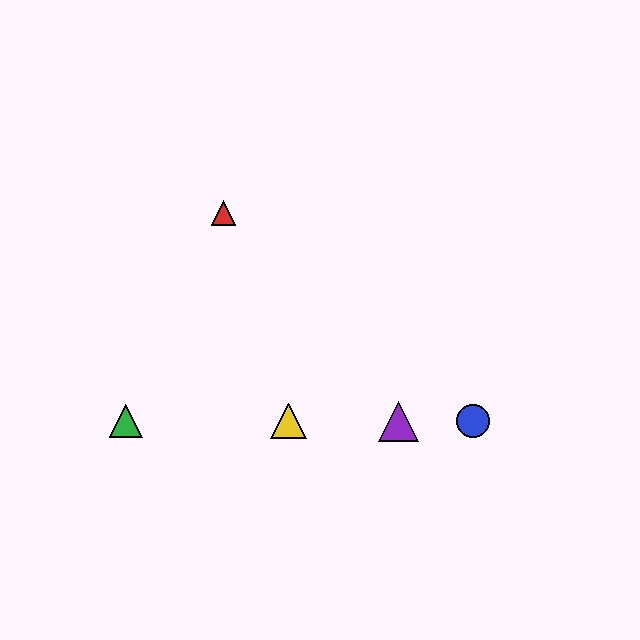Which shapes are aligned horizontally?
The blue circle, the green triangle, the yellow triangle, the purple triangle are aligned horizontally.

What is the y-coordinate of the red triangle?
The red triangle is at y≈213.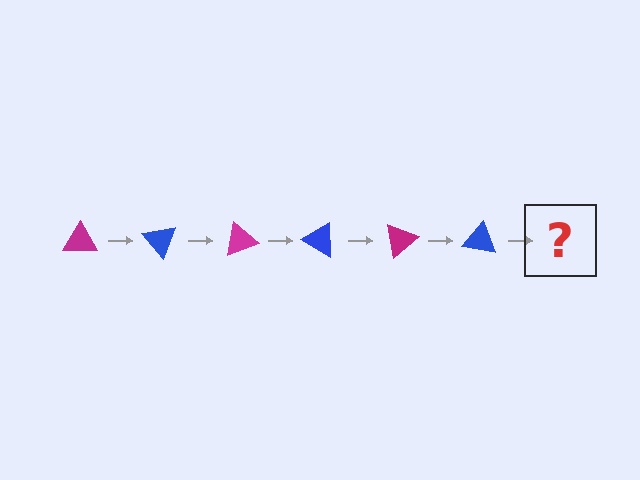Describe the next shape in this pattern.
It should be a magenta triangle, rotated 300 degrees from the start.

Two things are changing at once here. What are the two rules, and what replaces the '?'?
The two rules are that it rotates 50 degrees each step and the color cycles through magenta and blue. The '?' should be a magenta triangle, rotated 300 degrees from the start.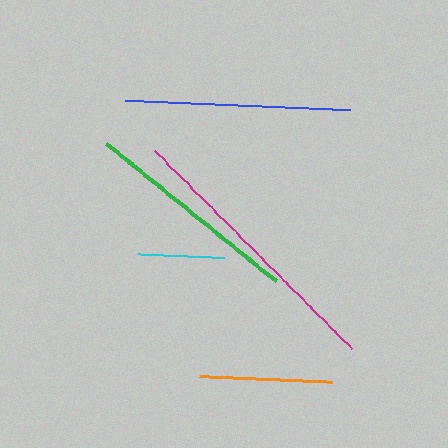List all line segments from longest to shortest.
From longest to shortest: magenta, blue, green, orange, cyan.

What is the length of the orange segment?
The orange segment is approximately 133 pixels long.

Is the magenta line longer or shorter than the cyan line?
The magenta line is longer than the cyan line.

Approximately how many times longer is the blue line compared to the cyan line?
The blue line is approximately 2.6 times the length of the cyan line.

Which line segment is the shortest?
The cyan line is the shortest at approximately 85 pixels.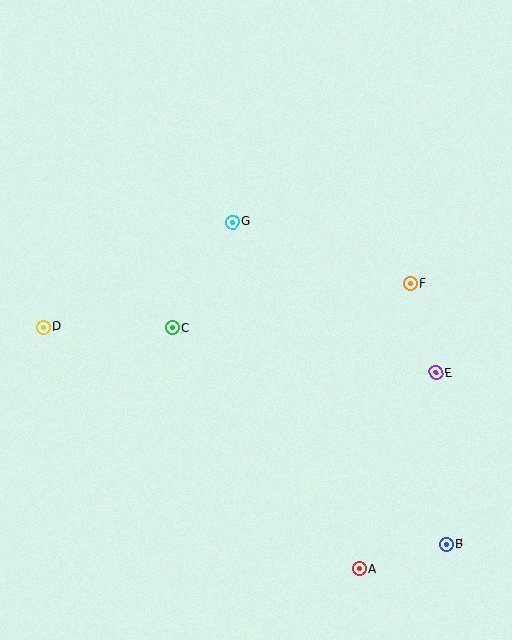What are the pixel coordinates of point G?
Point G is at (233, 222).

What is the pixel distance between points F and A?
The distance between F and A is 290 pixels.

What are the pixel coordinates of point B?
Point B is at (446, 544).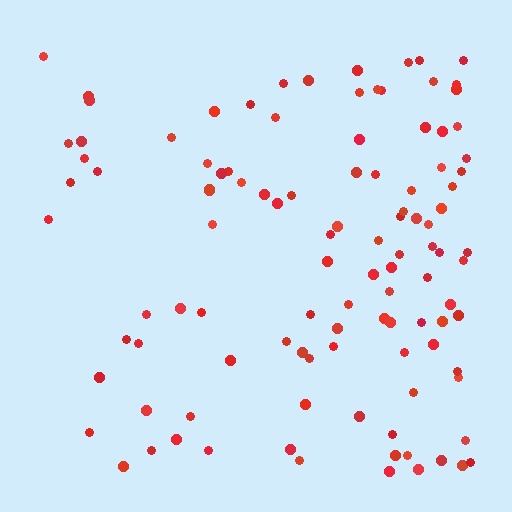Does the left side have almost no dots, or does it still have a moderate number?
Still a moderate number, just noticeably fewer than the right.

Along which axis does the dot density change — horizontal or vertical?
Horizontal.